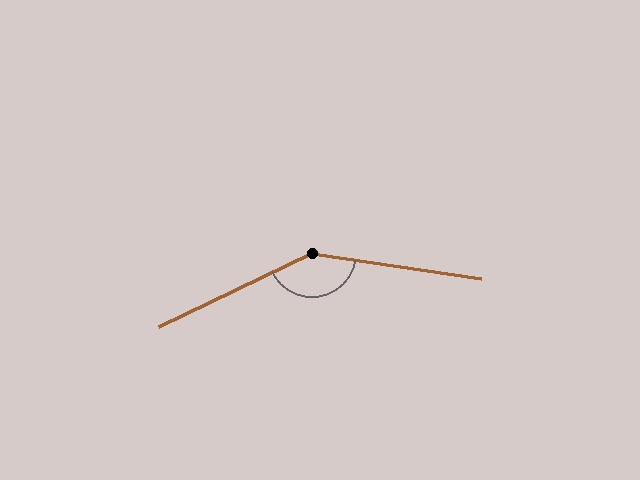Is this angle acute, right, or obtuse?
It is obtuse.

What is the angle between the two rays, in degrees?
Approximately 145 degrees.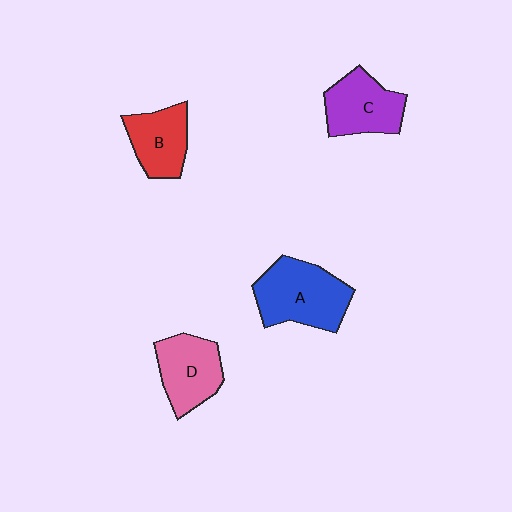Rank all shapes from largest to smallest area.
From largest to smallest: A (blue), C (purple), D (pink), B (red).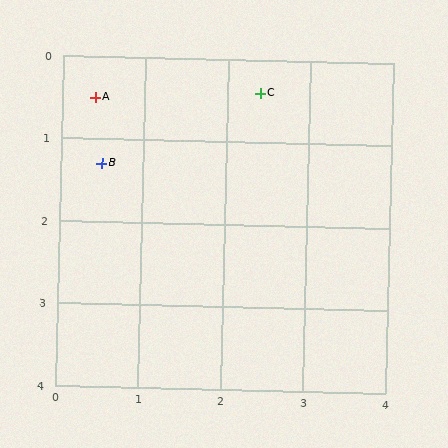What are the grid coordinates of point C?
Point C is at approximately (2.4, 0.4).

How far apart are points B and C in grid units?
Points B and C are about 2.1 grid units apart.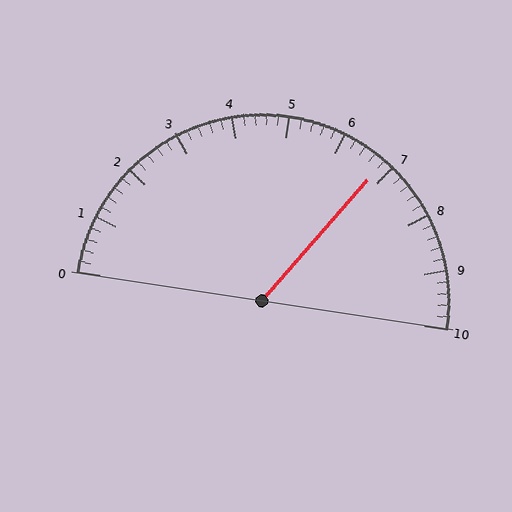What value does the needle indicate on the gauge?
The needle indicates approximately 6.8.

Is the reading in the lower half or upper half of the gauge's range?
The reading is in the upper half of the range (0 to 10).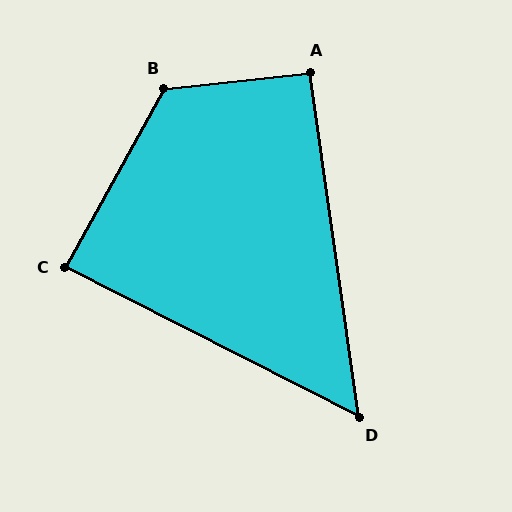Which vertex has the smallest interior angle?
D, at approximately 55 degrees.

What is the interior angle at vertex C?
Approximately 88 degrees (approximately right).